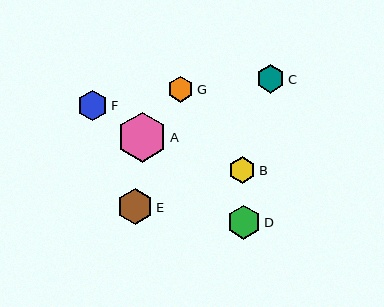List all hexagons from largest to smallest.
From largest to smallest: A, E, D, F, C, B, G.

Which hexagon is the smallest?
Hexagon G is the smallest with a size of approximately 26 pixels.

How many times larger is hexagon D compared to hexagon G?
Hexagon D is approximately 1.3 times the size of hexagon G.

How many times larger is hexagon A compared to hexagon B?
Hexagon A is approximately 1.8 times the size of hexagon B.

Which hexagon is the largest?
Hexagon A is the largest with a size of approximately 50 pixels.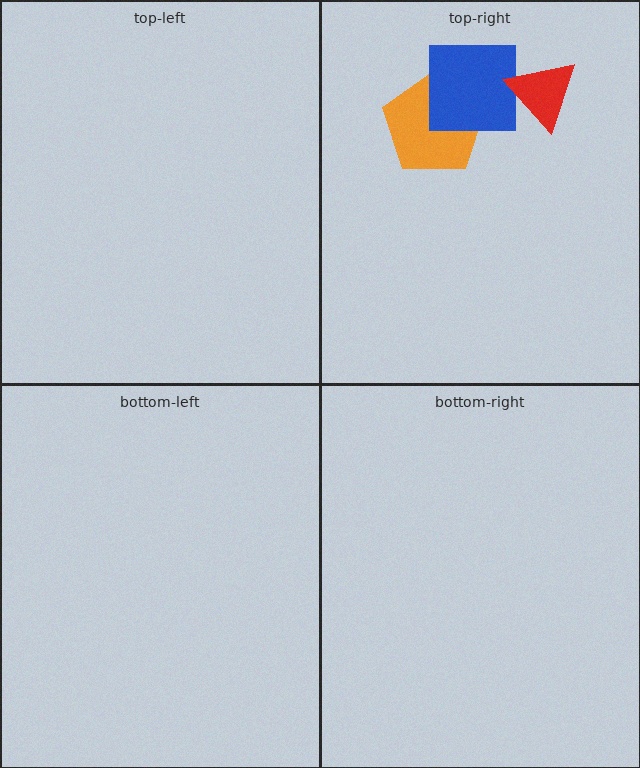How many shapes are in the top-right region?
3.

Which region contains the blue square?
The top-right region.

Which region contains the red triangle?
The top-right region.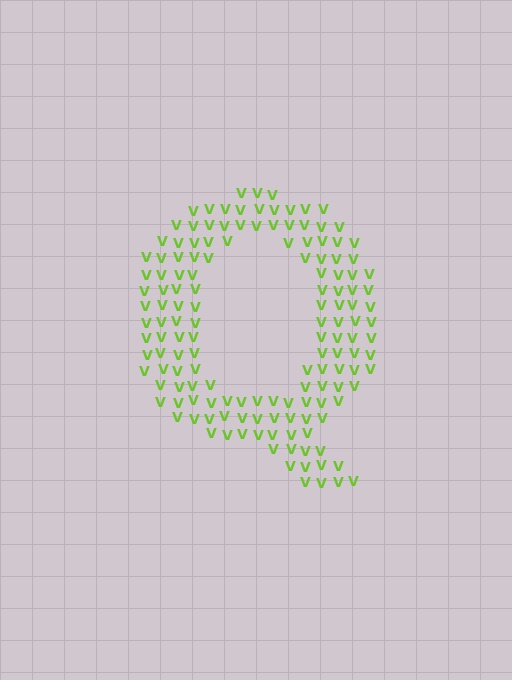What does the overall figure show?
The overall figure shows the letter Q.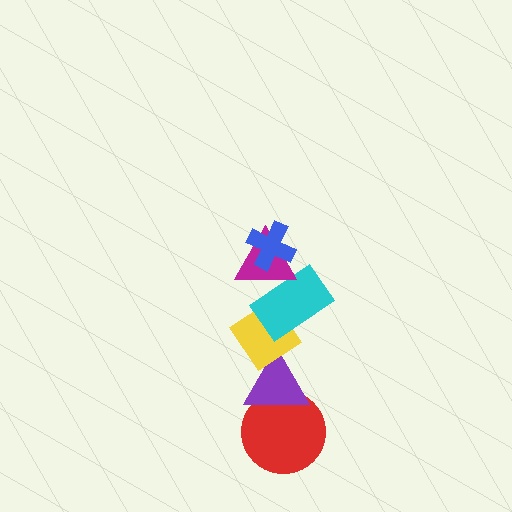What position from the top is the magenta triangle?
The magenta triangle is 2nd from the top.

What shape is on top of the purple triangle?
The yellow diamond is on top of the purple triangle.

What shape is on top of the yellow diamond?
The cyan rectangle is on top of the yellow diamond.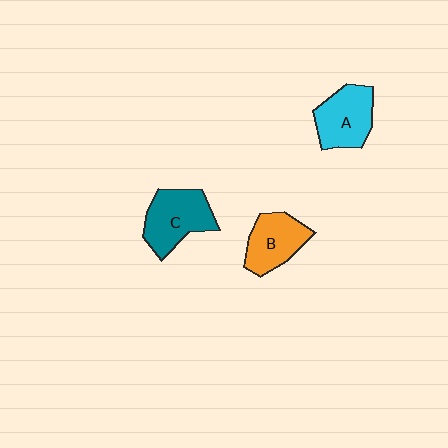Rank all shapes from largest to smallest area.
From largest to smallest: C (teal), A (cyan), B (orange).